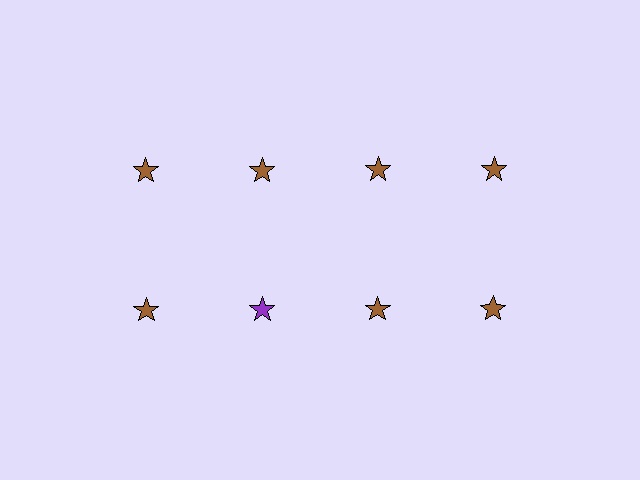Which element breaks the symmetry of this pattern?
The purple star in the second row, second from left column breaks the symmetry. All other shapes are brown stars.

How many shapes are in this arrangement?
There are 8 shapes arranged in a grid pattern.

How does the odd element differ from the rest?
It has a different color: purple instead of brown.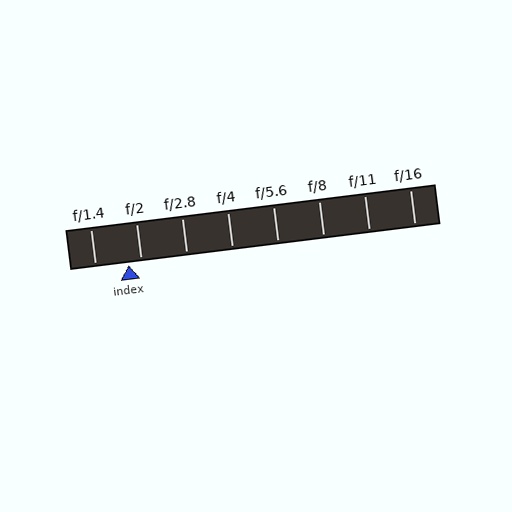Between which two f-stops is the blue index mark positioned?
The index mark is between f/1.4 and f/2.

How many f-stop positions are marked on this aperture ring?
There are 8 f-stop positions marked.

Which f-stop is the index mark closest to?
The index mark is closest to f/2.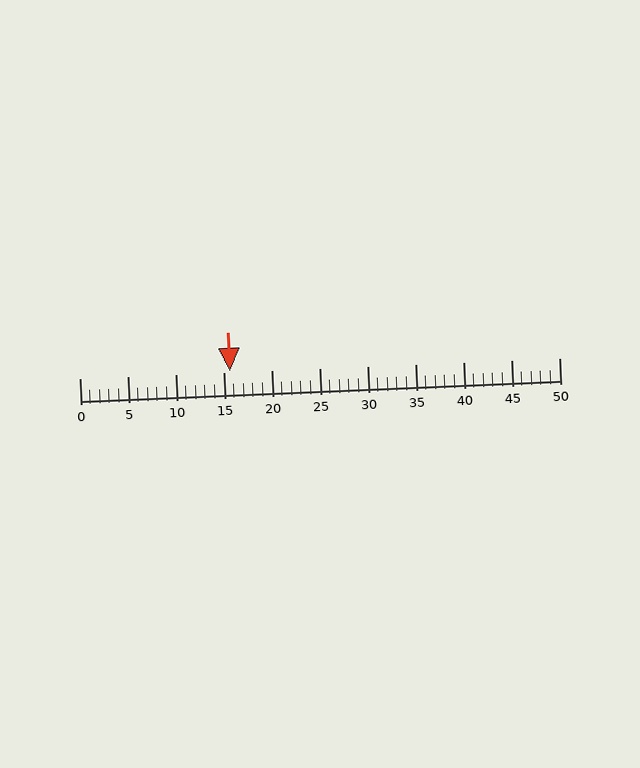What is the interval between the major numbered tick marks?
The major tick marks are spaced 5 units apart.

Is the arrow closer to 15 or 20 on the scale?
The arrow is closer to 15.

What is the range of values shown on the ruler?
The ruler shows values from 0 to 50.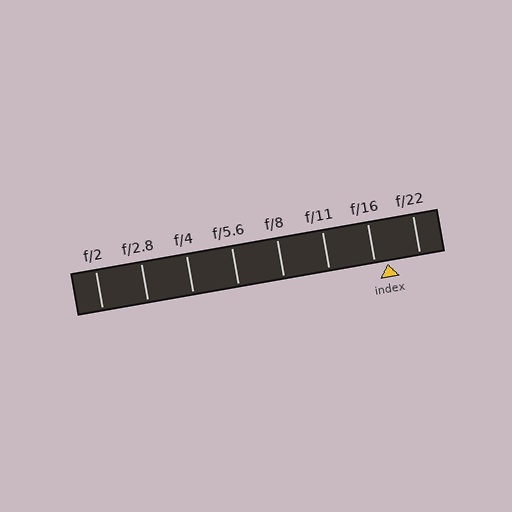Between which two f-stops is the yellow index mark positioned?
The index mark is between f/16 and f/22.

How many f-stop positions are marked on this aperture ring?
There are 8 f-stop positions marked.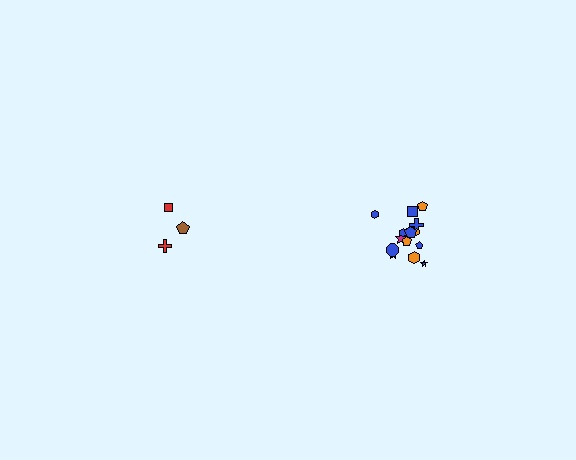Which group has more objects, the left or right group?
The right group.